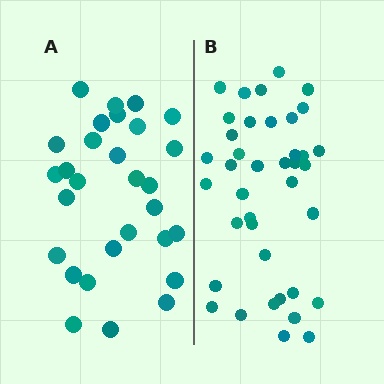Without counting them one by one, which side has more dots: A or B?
Region B (the right region) has more dots.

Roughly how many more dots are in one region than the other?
Region B has roughly 10 or so more dots than region A.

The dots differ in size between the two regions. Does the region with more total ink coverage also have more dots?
No. Region A has more total ink coverage because its dots are larger, but region B actually contains more individual dots. Total area can be misleading — the number of items is what matters here.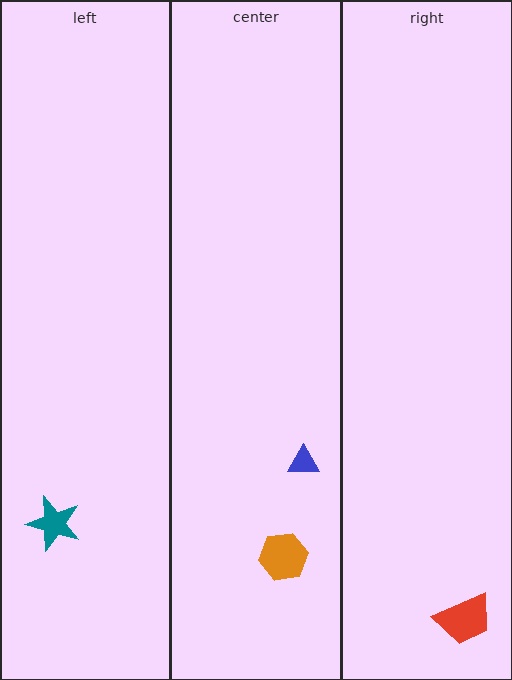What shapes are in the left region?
The teal star.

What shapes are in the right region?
The red trapezoid.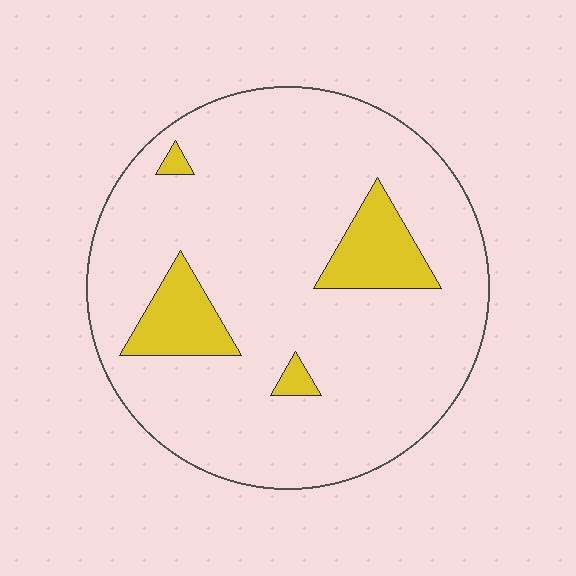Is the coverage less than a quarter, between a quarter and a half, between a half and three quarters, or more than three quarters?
Less than a quarter.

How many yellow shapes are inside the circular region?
4.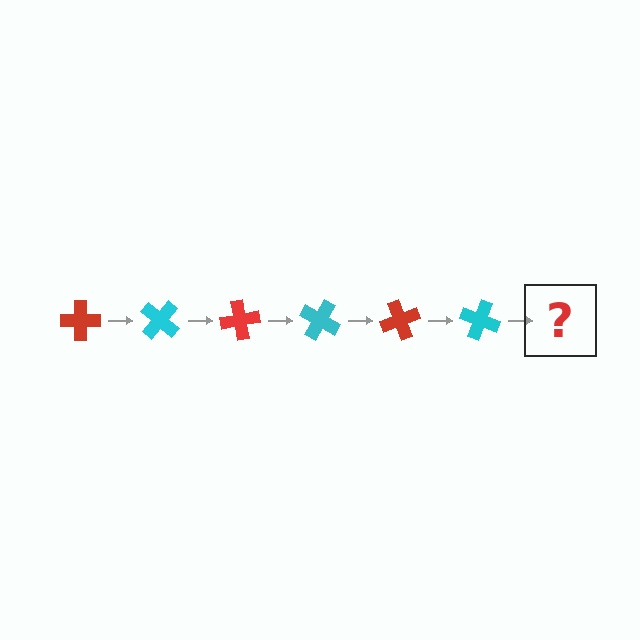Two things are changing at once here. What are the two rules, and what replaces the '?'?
The two rules are that it rotates 40 degrees each step and the color cycles through red and cyan. The '?' should be a red cross, rotated 240 degrees from the start.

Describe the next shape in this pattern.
It should be a red cross, rotated 240 degrees from the start.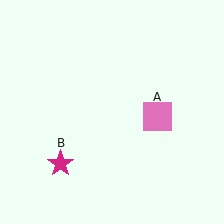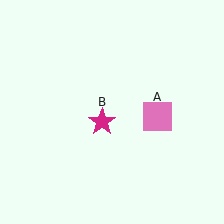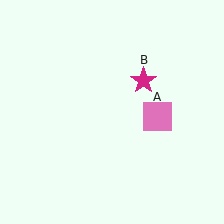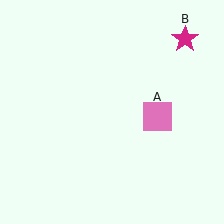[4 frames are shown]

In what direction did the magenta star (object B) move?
The magenta star (object B) moved up and to the right.